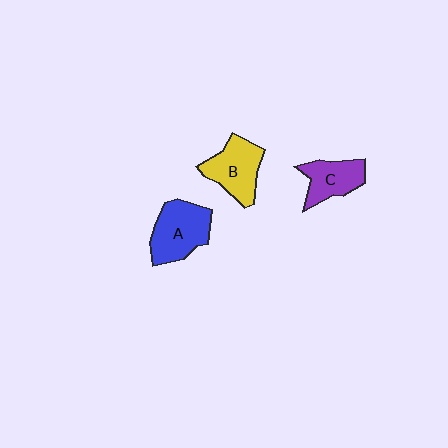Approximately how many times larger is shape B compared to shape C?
Approximately 1.2 times.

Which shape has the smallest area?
Shape C (purple).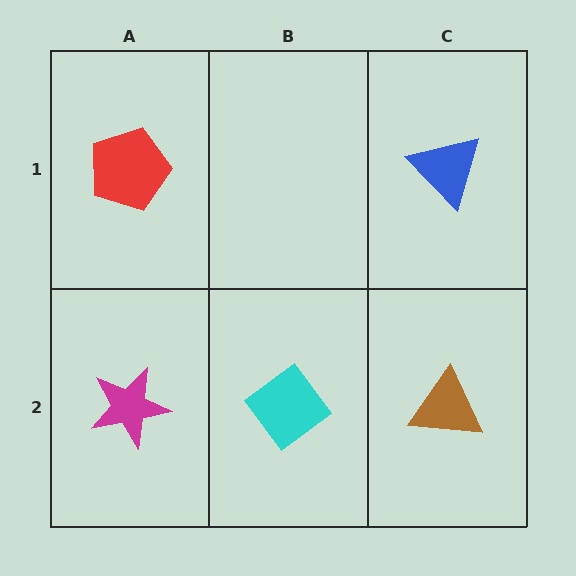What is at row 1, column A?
A red pentagon.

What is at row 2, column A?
A magenta star.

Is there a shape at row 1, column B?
No, that cell is empty.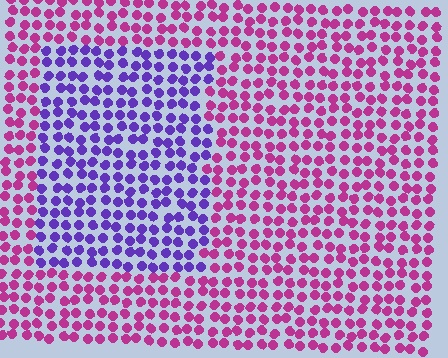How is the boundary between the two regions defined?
The boundary is defined purely by a slight shift in hue (about 58 degrees). Spacing, size, and orientation are identical on both sides.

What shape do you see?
I see a rectangle.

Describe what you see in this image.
The image is filled with small magenta elements in a uniform arrangement. A rectangle-shaped region is visible where the elements are tinted to a slightly different hue, forming a subtle color boundary.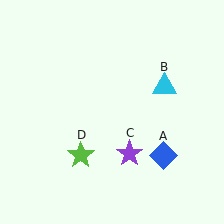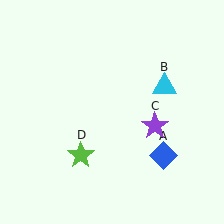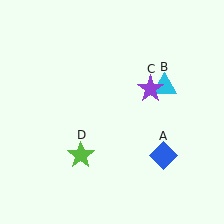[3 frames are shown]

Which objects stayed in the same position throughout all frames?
Blue diamond (object A) and cyan triangle (object B) and lime star (object D) remained stationary.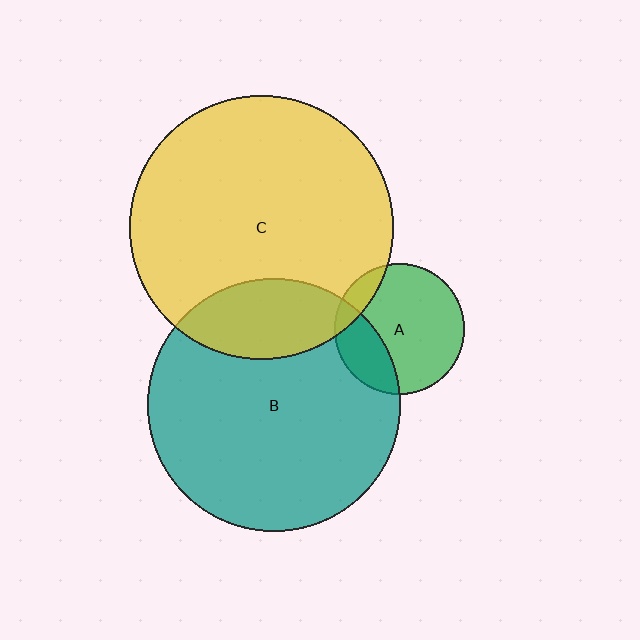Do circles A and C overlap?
Yes.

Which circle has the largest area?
Circle C (yellow).